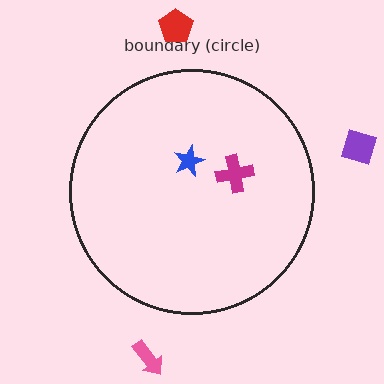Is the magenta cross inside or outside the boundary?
Inside.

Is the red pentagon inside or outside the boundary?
Outside.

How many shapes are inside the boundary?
2 inside, 3 outside.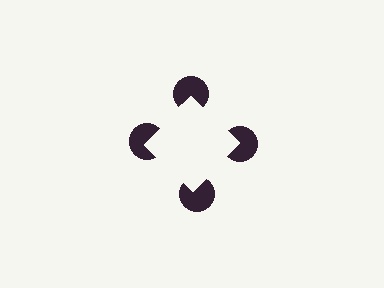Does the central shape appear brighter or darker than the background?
It typically appears slightly brighter than the background, even though no actual brightness change is drawn.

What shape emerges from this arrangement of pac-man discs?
An illusory square — its edges are inferred from the aligned wedge cuts in the pac-man discs, not physically drawn.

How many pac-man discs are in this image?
There are 4 — one at each vertex of the illusory square.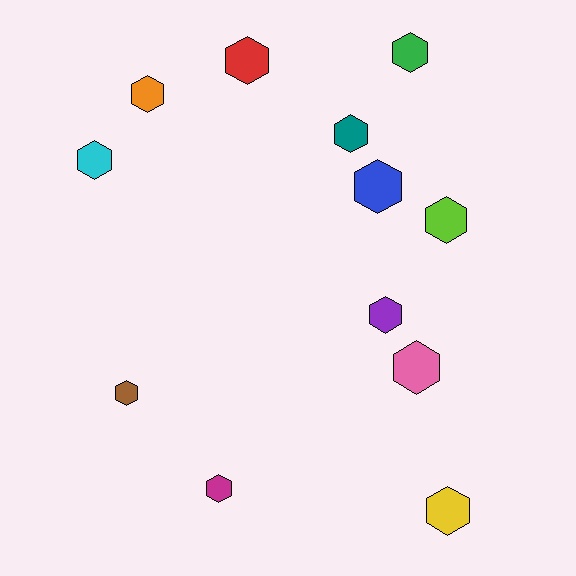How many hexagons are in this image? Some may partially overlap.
There are 12 hexagons.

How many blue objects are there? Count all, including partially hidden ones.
There is 1 blue object.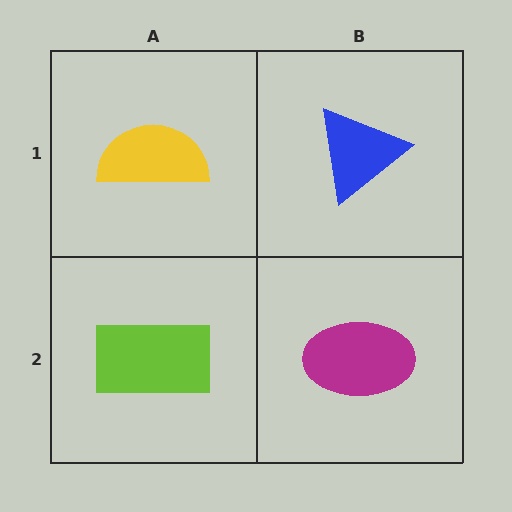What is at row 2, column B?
A magenta ellipse.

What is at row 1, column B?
A blue triangle.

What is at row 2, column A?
A lime rectangle.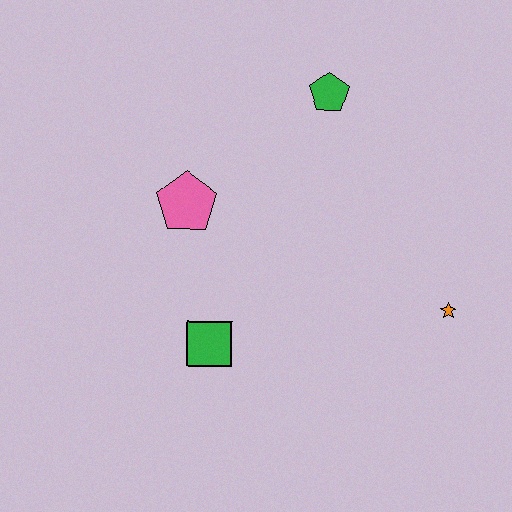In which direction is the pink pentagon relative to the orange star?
The pink pentagon is to the left of the orange star.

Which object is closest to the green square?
The pink pentagon is closest to the green square.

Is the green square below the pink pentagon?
Yes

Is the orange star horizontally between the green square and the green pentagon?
No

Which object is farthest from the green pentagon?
The green square is farthest from the green pentagon.